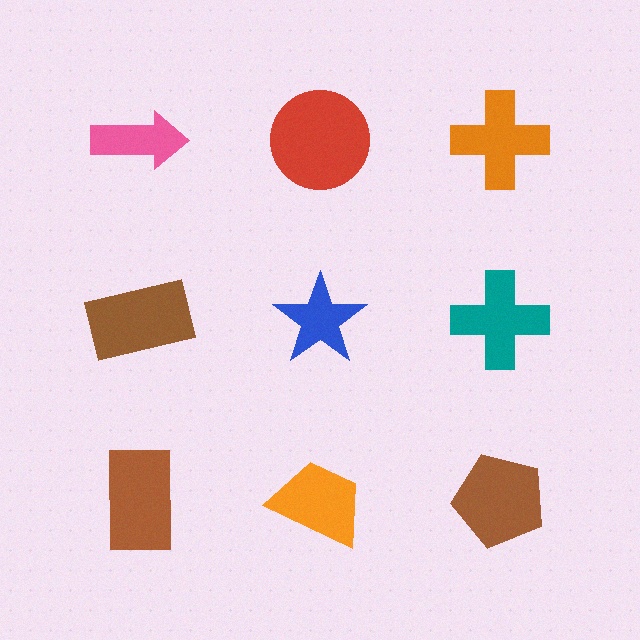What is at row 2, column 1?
A brown rectangle.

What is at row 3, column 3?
A brown pentagon.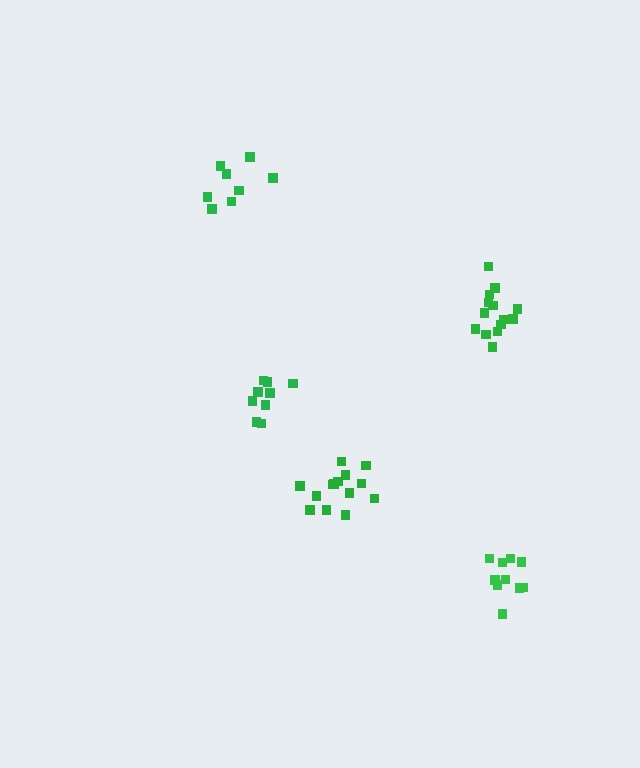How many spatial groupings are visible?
There are 5 spatial groupings.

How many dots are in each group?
Group 1: 8 dots, Group 2: 10 dots, Group 3: 14 dots, Group 4: 14 dots, Group 5: 9 dots (55 total).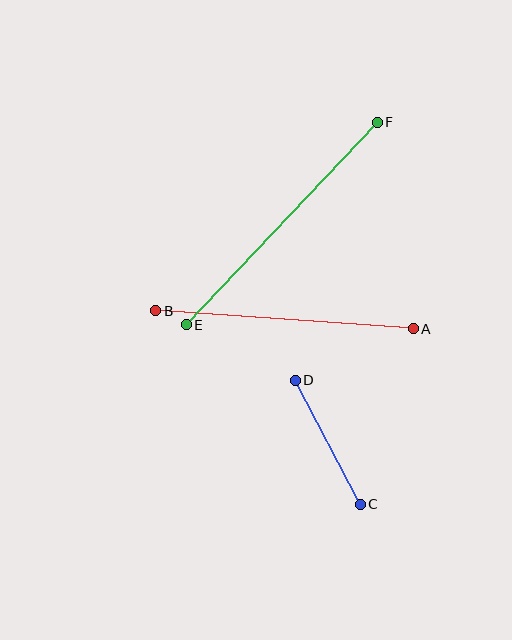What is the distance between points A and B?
The distance is approximately 259 pixels.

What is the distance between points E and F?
The distance is approximately 278 pixels.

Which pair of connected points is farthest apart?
Points E and F are farthest apart.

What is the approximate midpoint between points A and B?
The midpoint is at approximately (284, 320) pixels.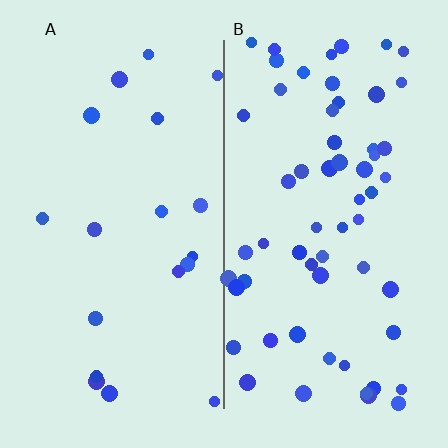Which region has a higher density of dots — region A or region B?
B (the right).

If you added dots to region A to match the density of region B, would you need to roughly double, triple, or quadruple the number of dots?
Approximately triple.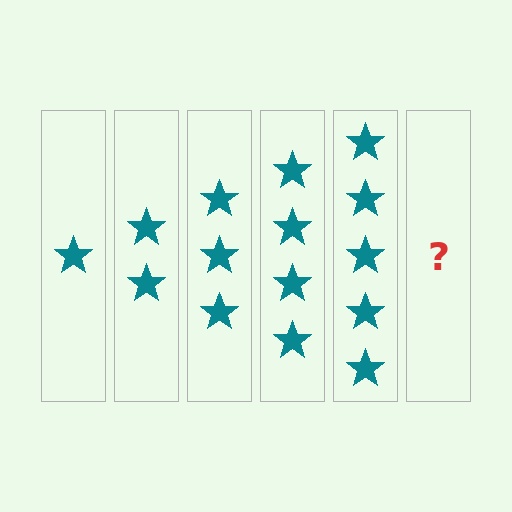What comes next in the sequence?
The next element should be 6 stars.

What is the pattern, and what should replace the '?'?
The pattern is that each step adds one more star. The '?' should be 6 stars.